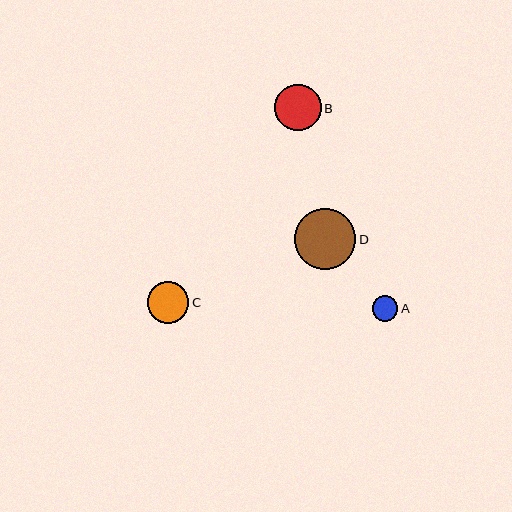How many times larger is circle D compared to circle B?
Circle D is approximately 1.3 times the size of circle B.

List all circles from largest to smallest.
From largest to smallest: D, B, C, A.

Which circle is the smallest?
Circle A is the smallest with a size of approximately 26 pixels.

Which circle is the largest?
Circle D is the largest with a size of approximately 61 pixels.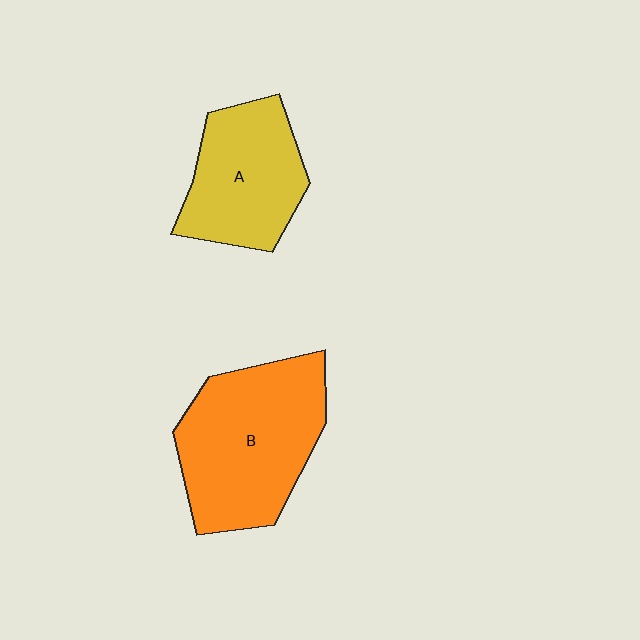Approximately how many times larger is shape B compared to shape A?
Approximately 1.4 times.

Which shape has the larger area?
Shape B (orange).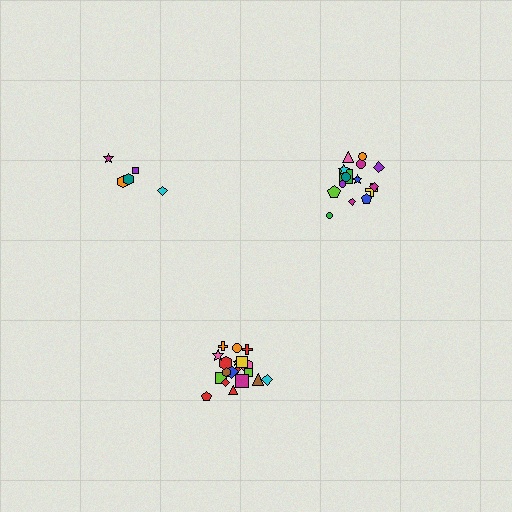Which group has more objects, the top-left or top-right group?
The top-right group.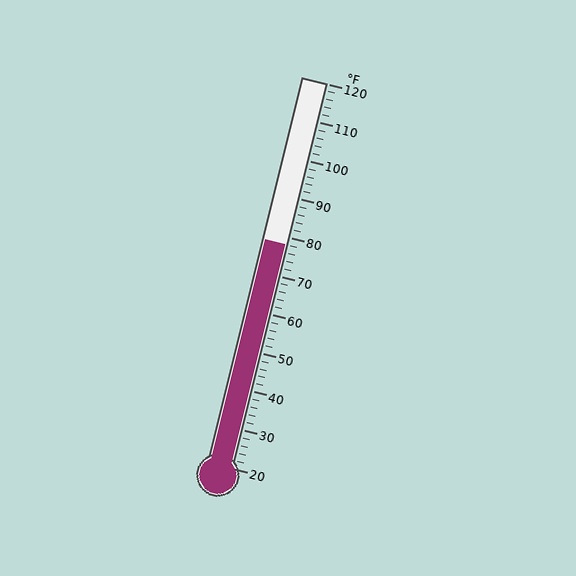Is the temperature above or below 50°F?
The temperature is above 50°F.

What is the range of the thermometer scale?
The thermometer scale ranges from 20°F to 120°F.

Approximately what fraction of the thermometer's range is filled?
The thermometer is filled to approximately 60% of its range.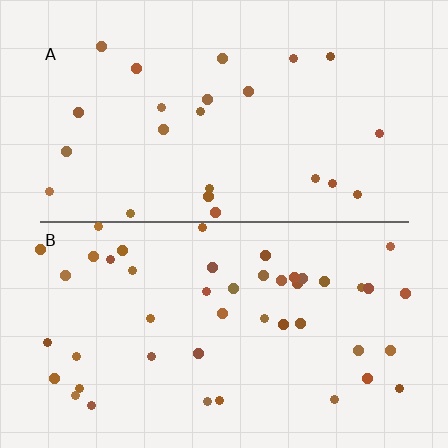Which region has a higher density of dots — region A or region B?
B (the bottom).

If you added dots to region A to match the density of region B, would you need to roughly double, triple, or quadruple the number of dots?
Approximately double.